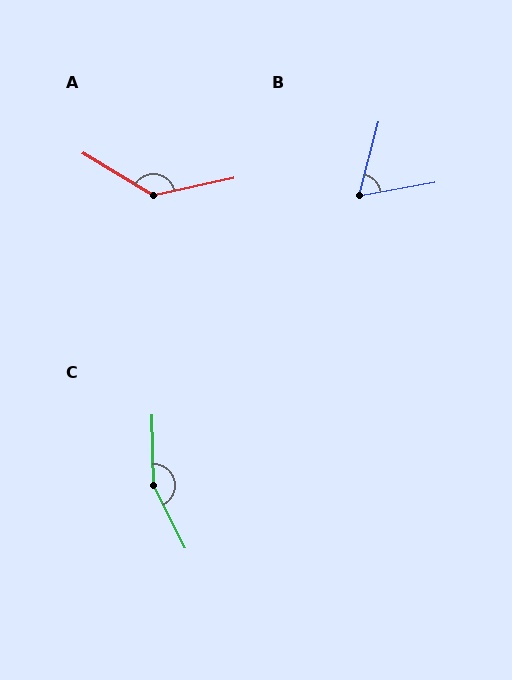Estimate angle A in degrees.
Approximately 137 degrees.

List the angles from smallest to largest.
B (65°), A (137°), C (154°).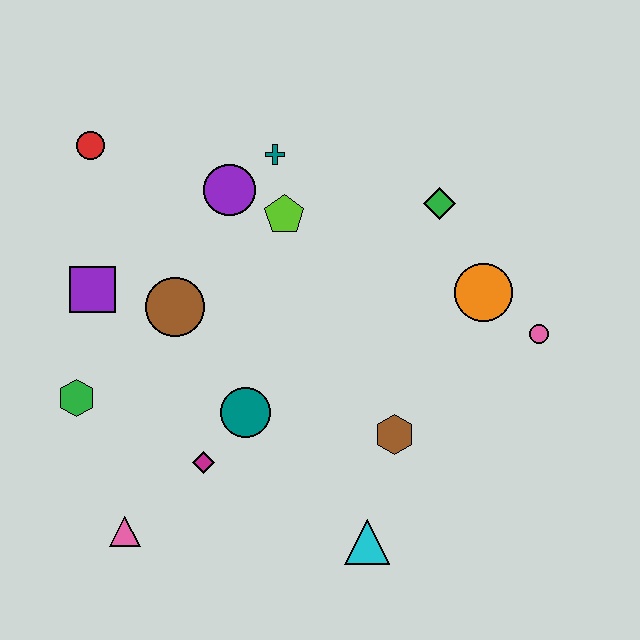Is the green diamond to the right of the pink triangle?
Yes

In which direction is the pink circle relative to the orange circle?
The pink circle is to the right of the orange circle.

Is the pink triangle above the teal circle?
No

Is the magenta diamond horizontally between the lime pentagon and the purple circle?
No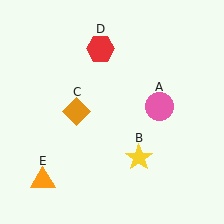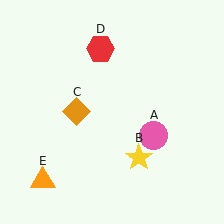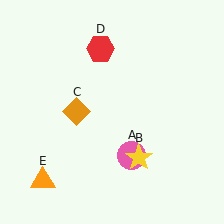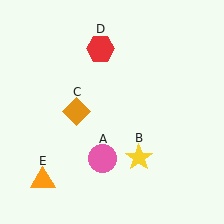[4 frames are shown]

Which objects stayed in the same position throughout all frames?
Yellow star (object B) and orange diamond (object C) and red hexagon (object D) and orange triangle (object E) remained stationary.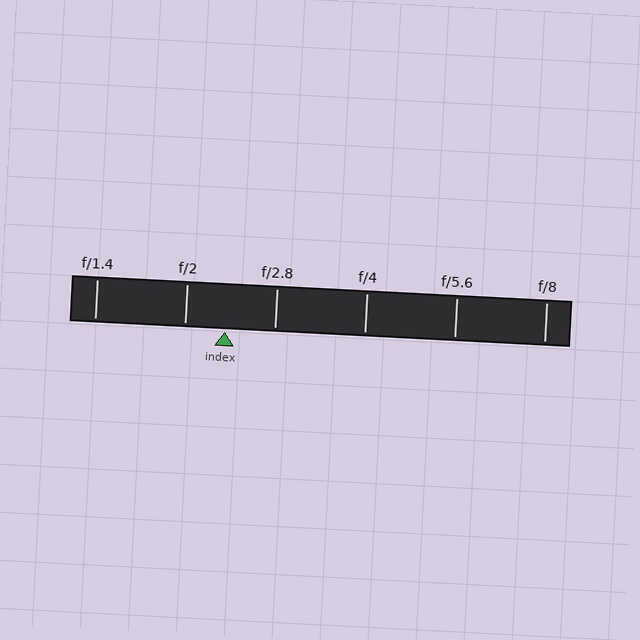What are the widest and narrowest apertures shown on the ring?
The widest aperture shown is f/1.4 and the narrowest is f/8.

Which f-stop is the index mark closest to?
The index mark is closest to f/2.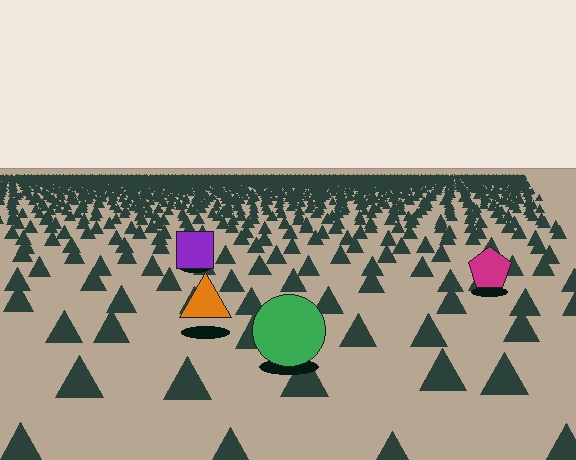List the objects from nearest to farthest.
From nearest to farthest: the green circle, the orange triangle, the magenta pentagon, the purple square.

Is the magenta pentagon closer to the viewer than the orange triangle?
No. The orange triangle is closer — you can tell from the texture gradient: the ground texture is coarser near it.